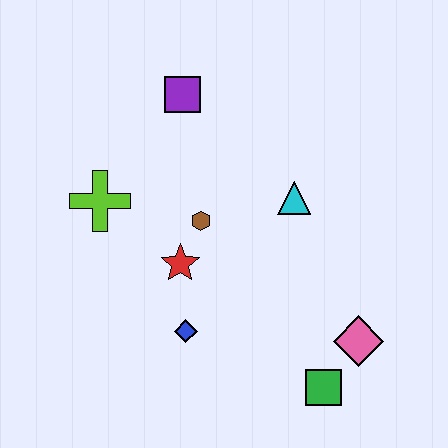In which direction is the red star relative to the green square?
The red star is to the left of the green square.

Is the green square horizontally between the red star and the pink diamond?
Yes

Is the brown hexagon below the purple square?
Yes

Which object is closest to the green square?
The pink diamond is closest to the green square.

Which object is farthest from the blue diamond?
The purple square is farthest from the blue diamond.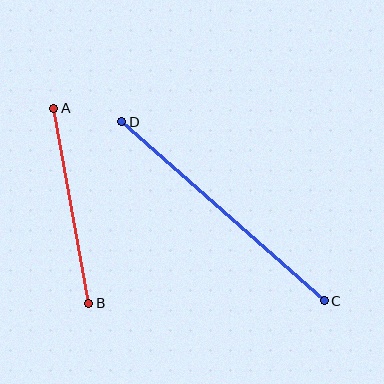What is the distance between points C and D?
The distance is approximately 270 pixels.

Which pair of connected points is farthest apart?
Points C and D are farthest apart.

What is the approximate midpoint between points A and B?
The midpoint is at approximately (71, 206) pixels.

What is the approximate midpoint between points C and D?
The midpoint is at approximately (223, 211) pixels.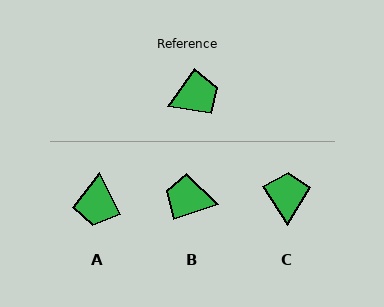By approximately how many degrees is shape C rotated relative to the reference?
Approximately 68 degrees counter-clockwise.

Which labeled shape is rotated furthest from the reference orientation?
B, about 144 degrees away.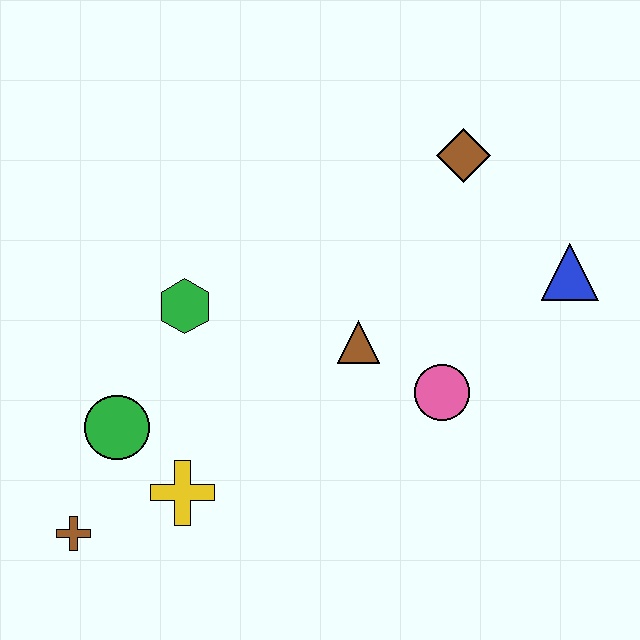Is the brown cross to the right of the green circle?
No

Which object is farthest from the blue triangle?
The brown cross is farthest from the blue triangle.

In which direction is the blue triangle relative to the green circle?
The blue triangle is to the right of the green circle.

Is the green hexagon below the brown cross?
No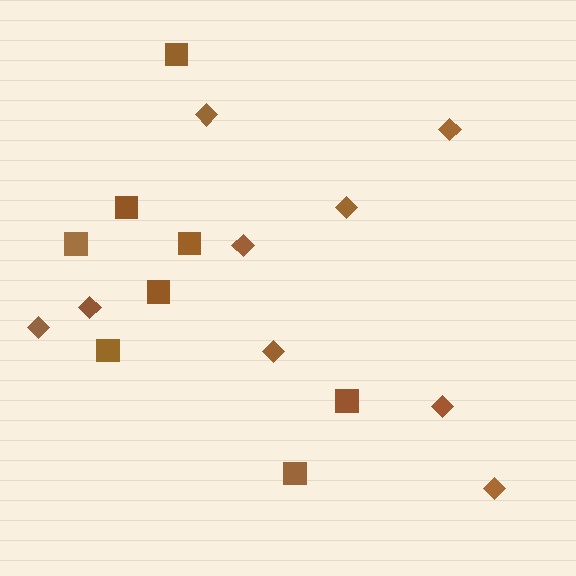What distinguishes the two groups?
There are 2 groups: one group of diamonds (9) and one group of squares (8).